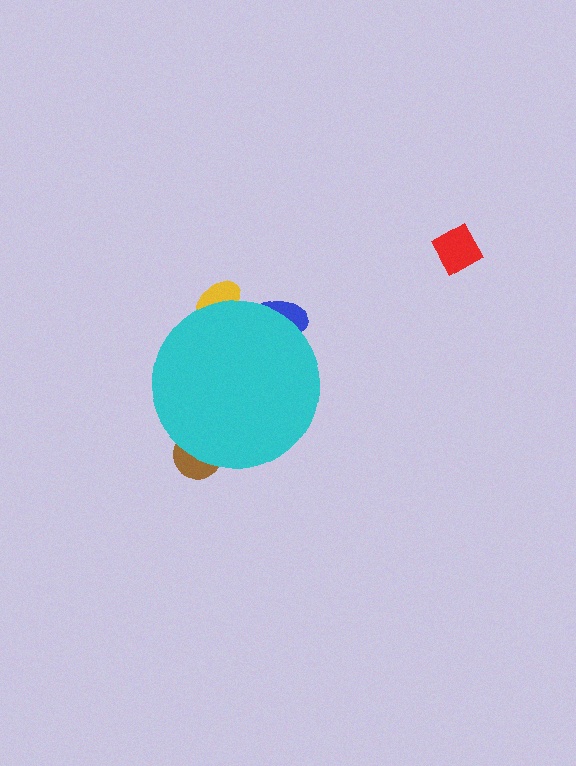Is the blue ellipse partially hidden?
Yes, the blue ellipse is partially hidden behind the cyan circle.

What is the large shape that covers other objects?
A cyan circle.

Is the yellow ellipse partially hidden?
Yes, the yellow ellipse is partially hidden behind the cyan circle.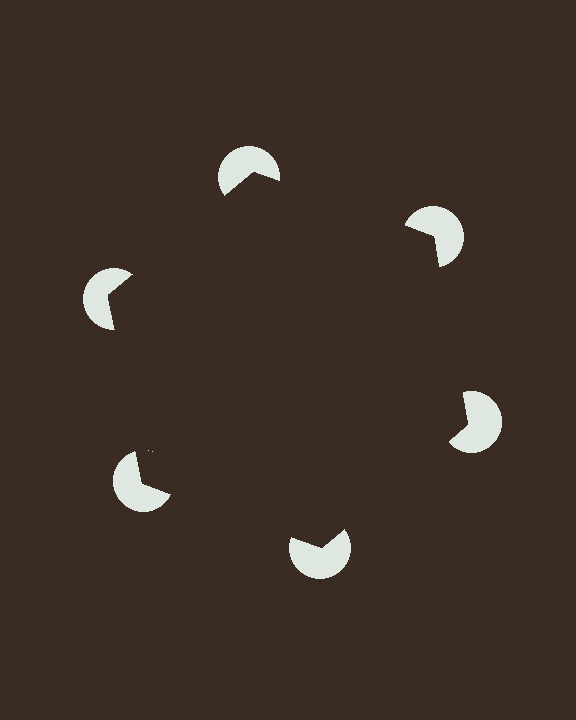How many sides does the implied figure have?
6 sides.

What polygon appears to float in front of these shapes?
An illusory hexagon — its edges are inferred from the aligned wedge cuts in the pac-man discs, not physically drawn.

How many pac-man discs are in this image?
There are 6 — one at each vertex of the illusory hexagon.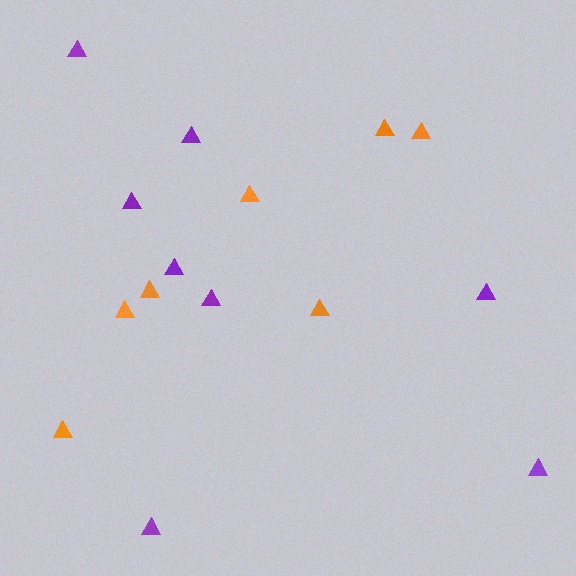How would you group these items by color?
There are 2 groups: one group of orange triangles (7) and one group of purple triangles (8).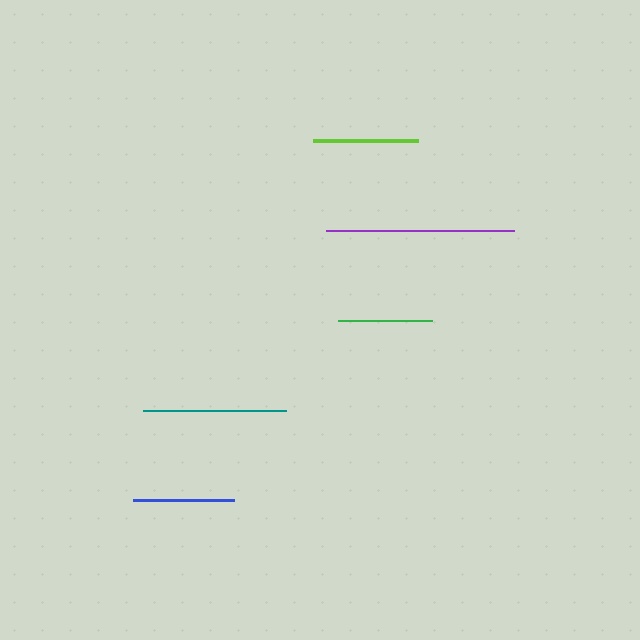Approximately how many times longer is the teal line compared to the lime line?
The teal line is approximately 1.4 times the length of the lime line.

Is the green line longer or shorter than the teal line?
The teal line is longer than the green line.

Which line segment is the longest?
The purple line is the longest at approximately 189 pixels.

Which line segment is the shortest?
The green line is the shortest at approximately 95 pixels.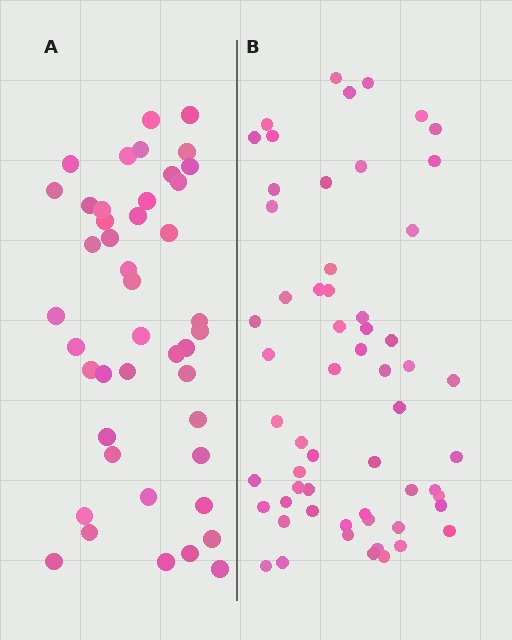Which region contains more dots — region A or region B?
Region B (the right region) has more dots.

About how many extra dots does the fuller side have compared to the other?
Region B has approximately 15 more dots than region A.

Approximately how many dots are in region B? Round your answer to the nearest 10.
About 60 dots. (The exact count is 59, which rounds to 60.)